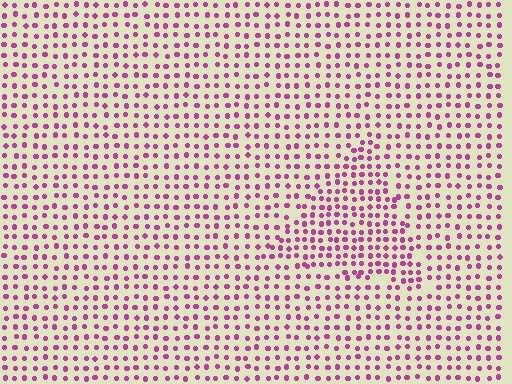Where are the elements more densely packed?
The elements are more densely packed inside the triangle boundary.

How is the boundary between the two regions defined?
The boundary is defined by a change in element density (approximately 1.5x ratio). All elements are the same color, size, and shape.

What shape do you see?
I see a triangle.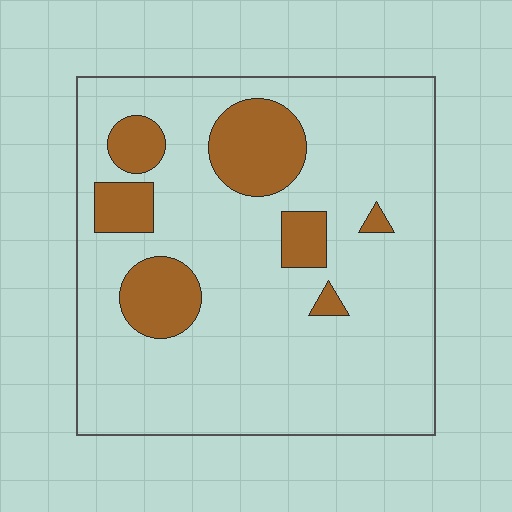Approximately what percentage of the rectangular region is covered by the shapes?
Approximately 20%.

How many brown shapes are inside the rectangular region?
7.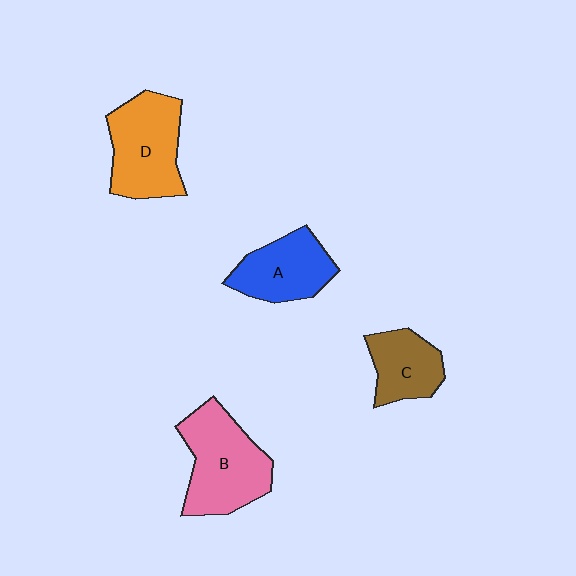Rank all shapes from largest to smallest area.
From largest to smallest: B (pink), D (orange), A (blue), C (brown).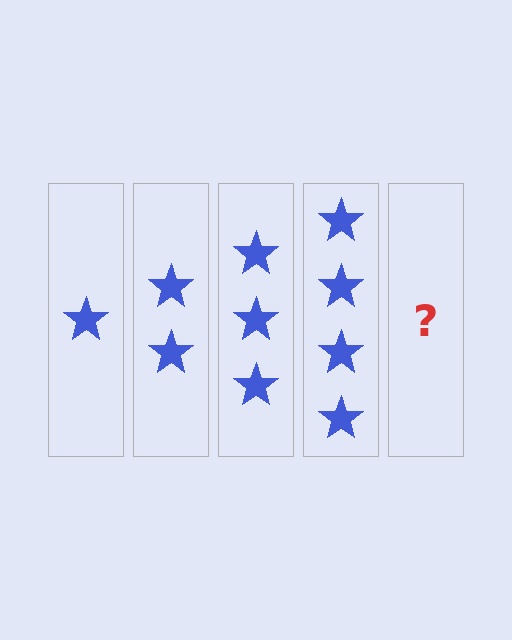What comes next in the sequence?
The next element should be 5 stars.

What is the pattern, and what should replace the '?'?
The pattern is that each step adds one more star. The '?' should be 5 stars.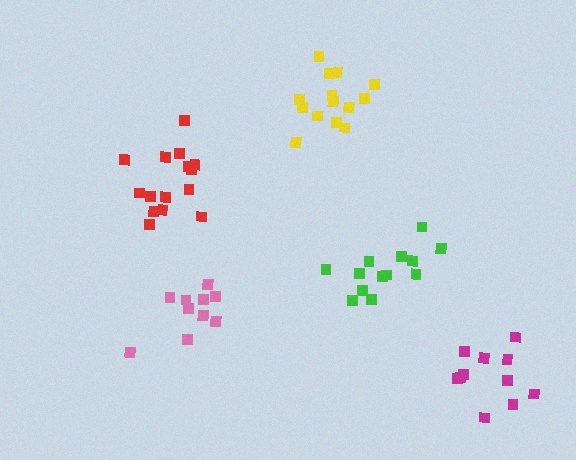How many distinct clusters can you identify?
There are 5 distinct clusters.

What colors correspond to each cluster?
The clusters are colored: red, green, yellow, pink, magenta.